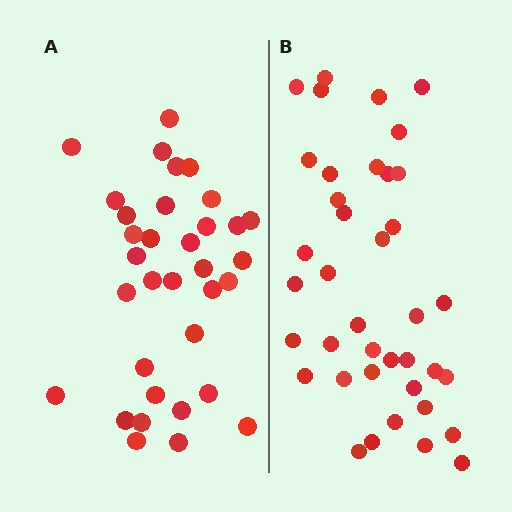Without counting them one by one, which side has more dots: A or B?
Region B (the right region) has more dots.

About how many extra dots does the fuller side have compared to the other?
Region B has about 5 more dots than region A.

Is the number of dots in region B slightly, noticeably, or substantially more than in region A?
Region B has only slightly more — the two regions are fairly close. The ratio is roughly 1.1 to 1.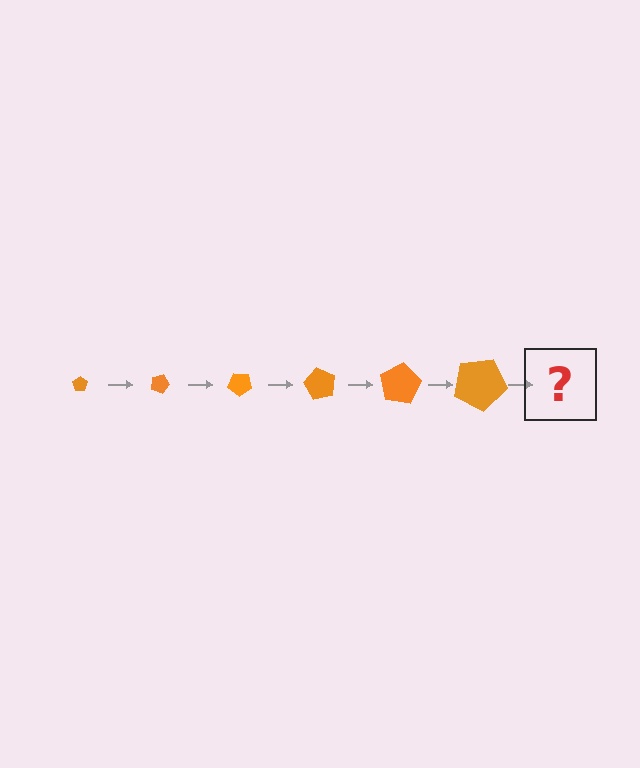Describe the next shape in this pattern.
It should be a pentagon, larger than the previous one and rotated 120 degrees from the start.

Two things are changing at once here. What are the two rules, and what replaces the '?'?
The two rules are that the pentagon grows larger each step and it rotates 20 degrees each step. The '?' should be a pentagon, larger than the previous one and rotated 120 degrees from the start.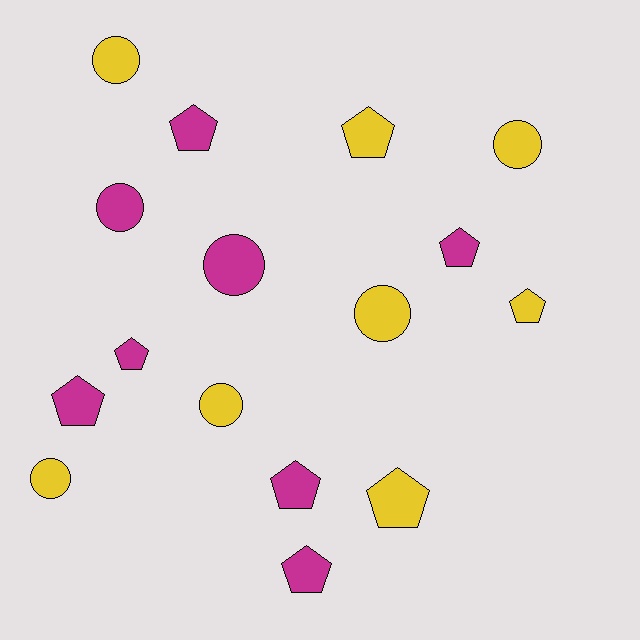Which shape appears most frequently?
Pentagon, with 9 objects.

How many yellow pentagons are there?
There are 3 yellow pentagons.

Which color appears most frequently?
Magenta, with 8 objects.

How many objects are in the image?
There are 16 objects.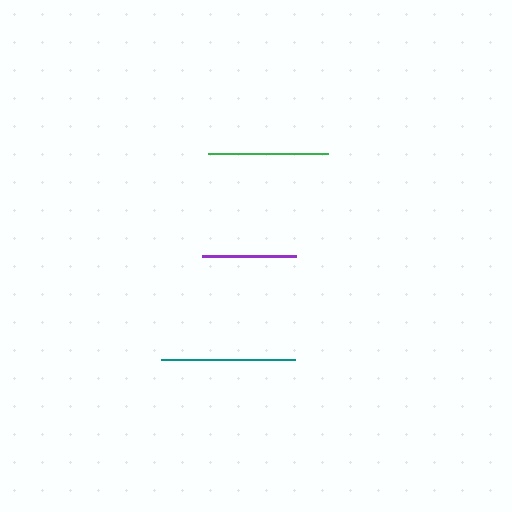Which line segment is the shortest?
The purple line is the shortest at approximately 94 pixels.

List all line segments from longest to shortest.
From longest to shortest: teal, green, purple.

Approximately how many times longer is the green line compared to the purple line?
The green line is approximately 1.3 times the length of the purple line.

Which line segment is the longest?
The teal line is the longest at approximately 134 pixels.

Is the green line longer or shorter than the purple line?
The green line is longer than the purple line.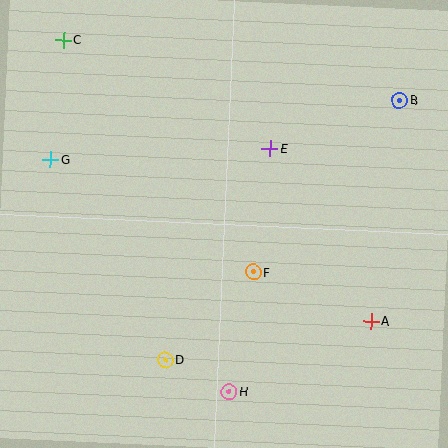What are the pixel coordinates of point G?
Point G is at (51, 159).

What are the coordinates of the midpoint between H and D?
The midpoint between H and D is at (197, 376).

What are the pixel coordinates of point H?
Point H is at (229, 391).